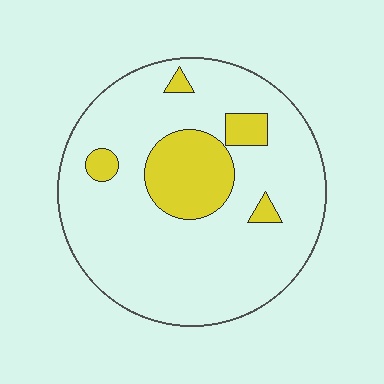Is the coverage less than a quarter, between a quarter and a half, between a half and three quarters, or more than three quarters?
Less than a quarter.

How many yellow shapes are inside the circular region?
5.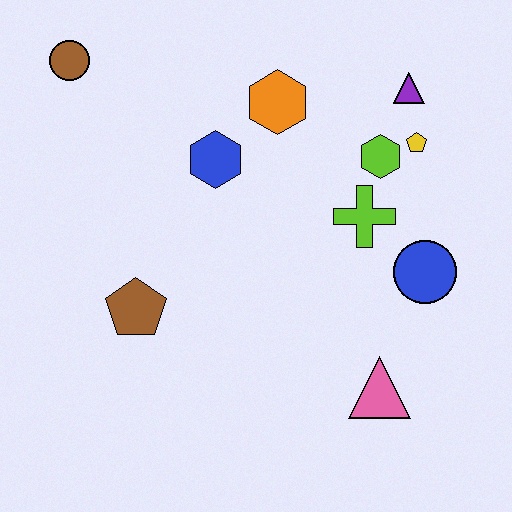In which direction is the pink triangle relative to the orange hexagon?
The pink triangle is below the orange hexagon.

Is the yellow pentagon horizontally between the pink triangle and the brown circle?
No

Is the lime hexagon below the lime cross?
No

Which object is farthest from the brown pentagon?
The purple triangle is farthest from the brown pentagon.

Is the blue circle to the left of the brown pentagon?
No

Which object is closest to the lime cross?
The lime hexagon is closest to the lime cross.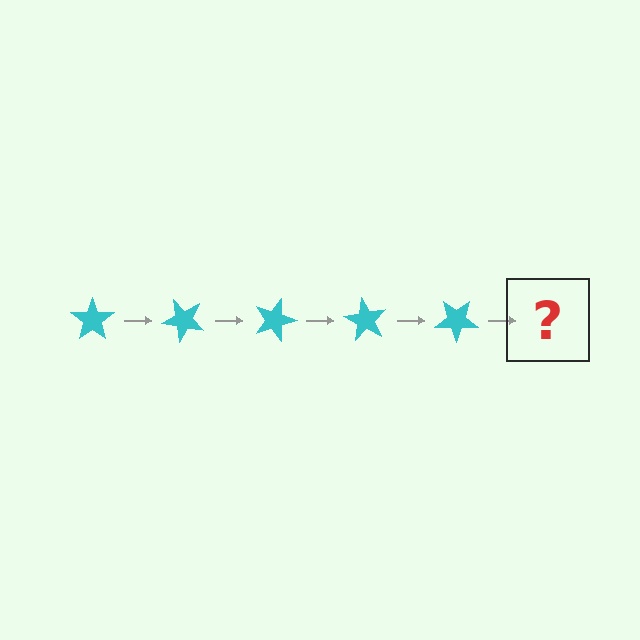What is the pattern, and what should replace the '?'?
The pattern is that the star rotates 45 degrees each step. The '?' should be a cyan star rotated 225 degrees.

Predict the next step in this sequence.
The next step is a cyan star rotated 225 degrees.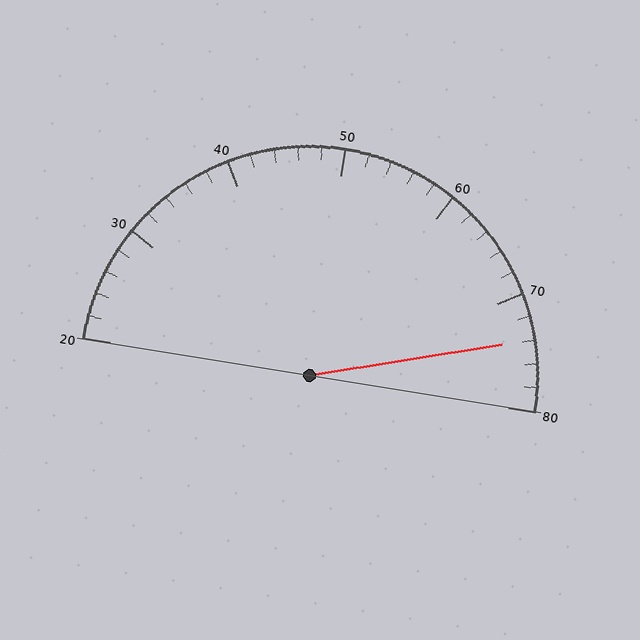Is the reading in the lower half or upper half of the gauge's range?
The reading is in the upper half of the range (20 to 80).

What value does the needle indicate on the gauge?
The needle indicates approximately 74.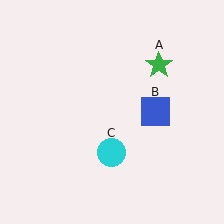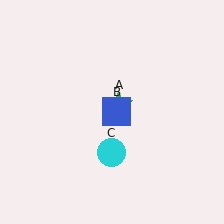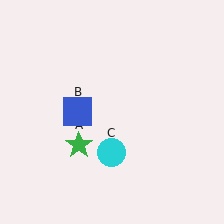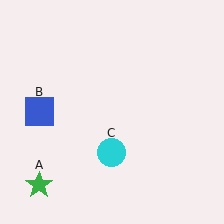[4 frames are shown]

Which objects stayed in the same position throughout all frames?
Cyan circle (object C) remained stationary.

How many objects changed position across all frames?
2 objects changed position: green star (object A), blue square (object B).